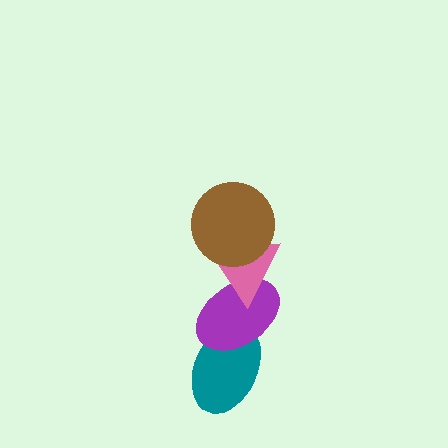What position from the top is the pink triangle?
The pink triangle is 2nd from the top.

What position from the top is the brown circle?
The brown circle is 1st from the top.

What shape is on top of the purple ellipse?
The pink triangle is on top of the purple ellipse.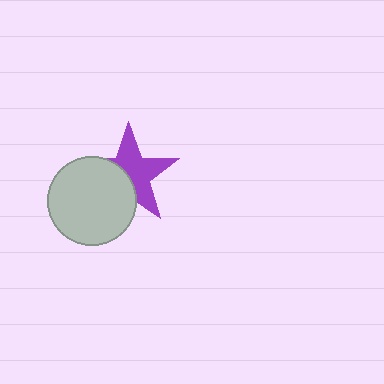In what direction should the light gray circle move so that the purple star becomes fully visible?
The light gray circle should move toward the lower-left. That is the shortest direction to clear the overlap and leave the purple star fully visible.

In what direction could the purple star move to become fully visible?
The purple star could move toward the upper-right. That would shift it out from behind the light gray circle entirely.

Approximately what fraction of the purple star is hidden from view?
Roughly 42% of the purple star is hidden behind the light gray circle.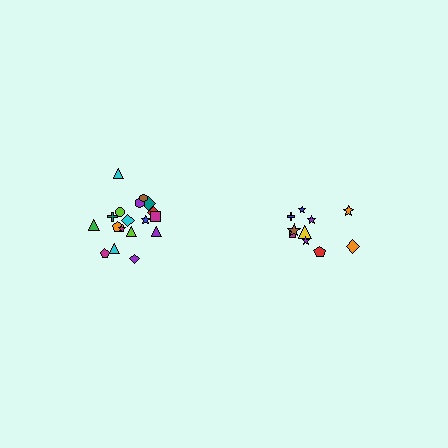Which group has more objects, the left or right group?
The left group.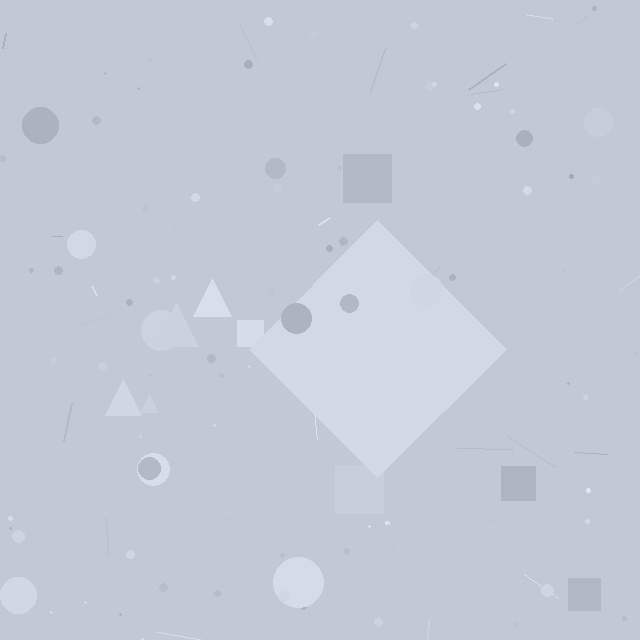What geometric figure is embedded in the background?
A diamond is embedded in the background.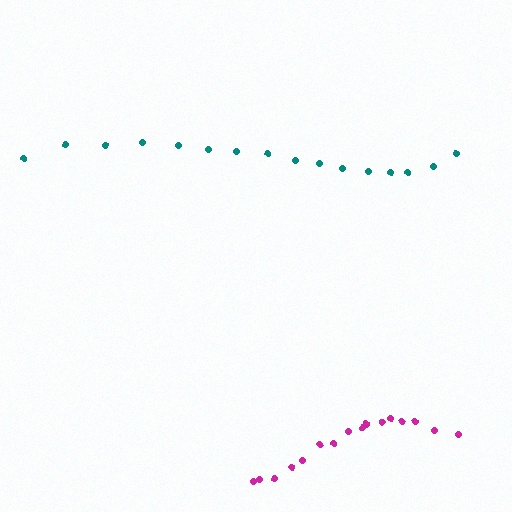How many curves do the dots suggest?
There are 2 distinct paths.